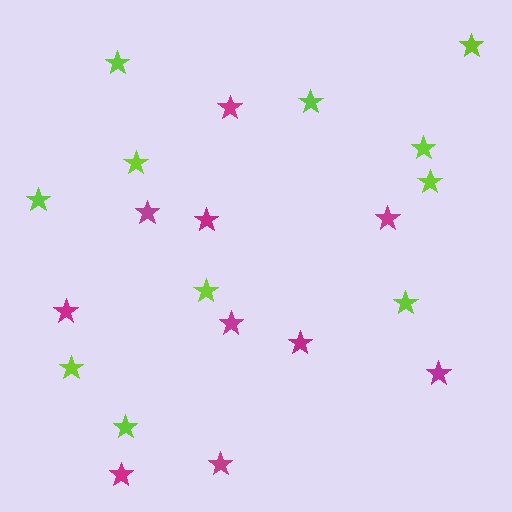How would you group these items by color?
There are 2 groups: one group of magenta stars (10) and one group of lime stars (11).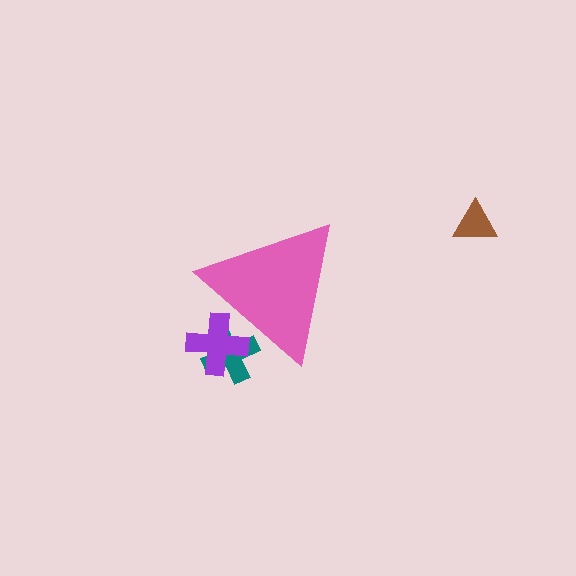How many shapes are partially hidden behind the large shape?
2 shapes are partially hidden.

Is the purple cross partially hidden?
Yes, the purple cross is partially hidden behind the pink triangle.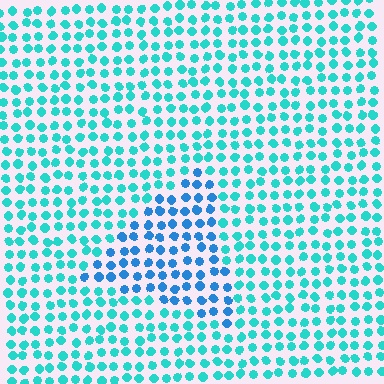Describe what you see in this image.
The image is filled with small cyan elements in a uniform arrangement. A triangle-shaped region is visible where the elements are tinted to a slightly different hue, forming a subtle color boundary.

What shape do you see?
I see a triangle.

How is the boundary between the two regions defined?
The boundary is defined purely by a slight shift in hue (about 32 degrees). Spacing, size, and orientation are identical on both sides.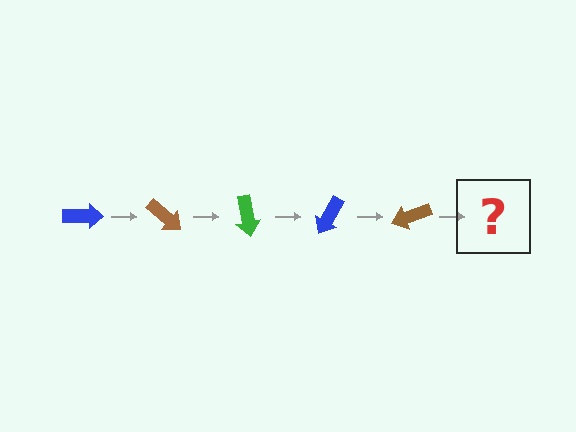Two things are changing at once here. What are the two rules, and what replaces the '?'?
The two rules are that it rotates 40 degrees each step and the color cycles through blue, brown, and green. The '?' should be a green arrow, rotated 200 degrees from the start.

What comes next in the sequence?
The next element should be a green arrow, rotated 200 degrees from the start.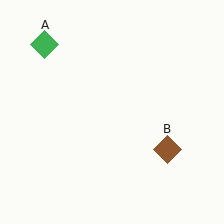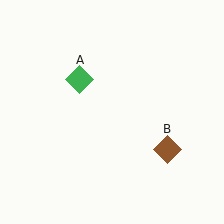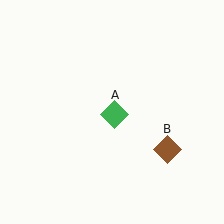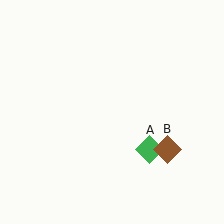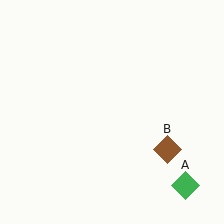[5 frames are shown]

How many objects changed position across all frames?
1 object changed position: green diamond (object A).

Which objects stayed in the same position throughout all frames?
Brown diamond (object B) remained stationary.